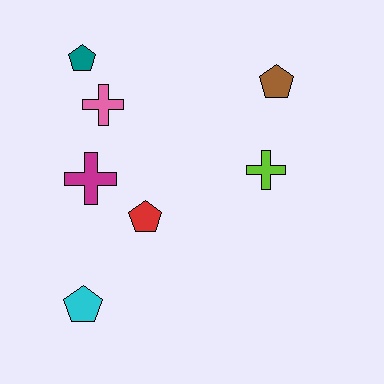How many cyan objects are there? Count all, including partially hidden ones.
There is 1 cyan object.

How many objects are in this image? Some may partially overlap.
There are 7 objects.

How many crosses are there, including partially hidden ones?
There are 3 crosses.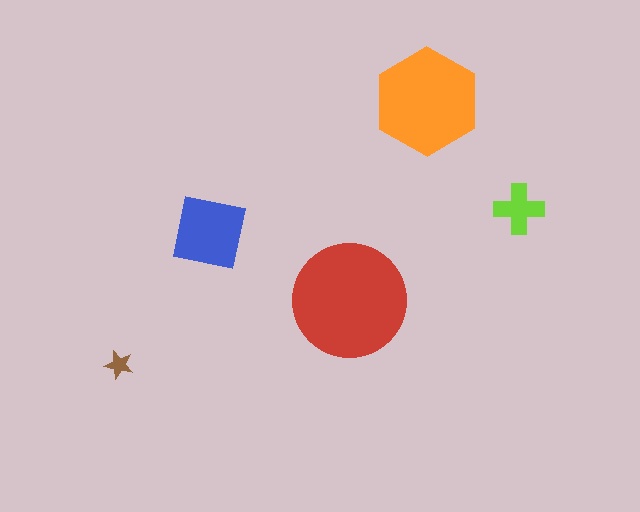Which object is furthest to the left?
The brown star is leftmost.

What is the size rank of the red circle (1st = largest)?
1st.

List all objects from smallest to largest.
The brown star, the lime cross, the blue square, the orange hexagon, the red circle.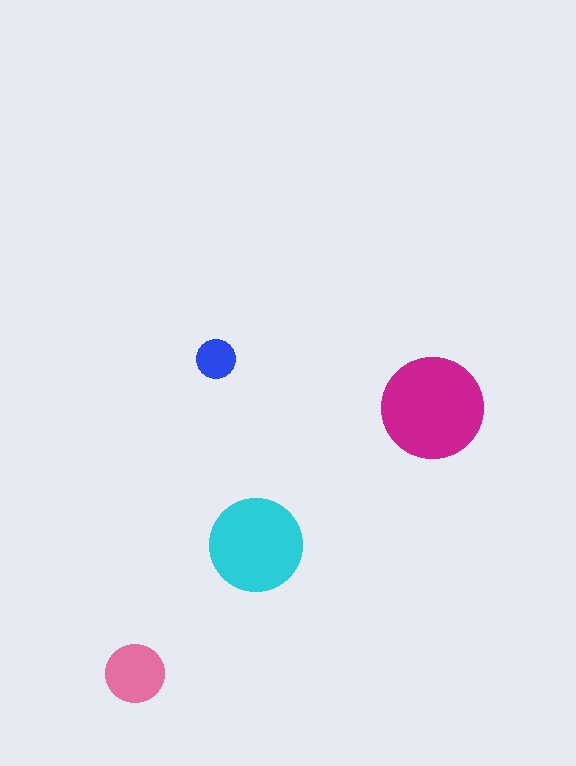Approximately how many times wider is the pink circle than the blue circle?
About 1.5 times wider.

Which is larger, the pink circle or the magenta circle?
The magenta one.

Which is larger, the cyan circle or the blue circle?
The cyan one.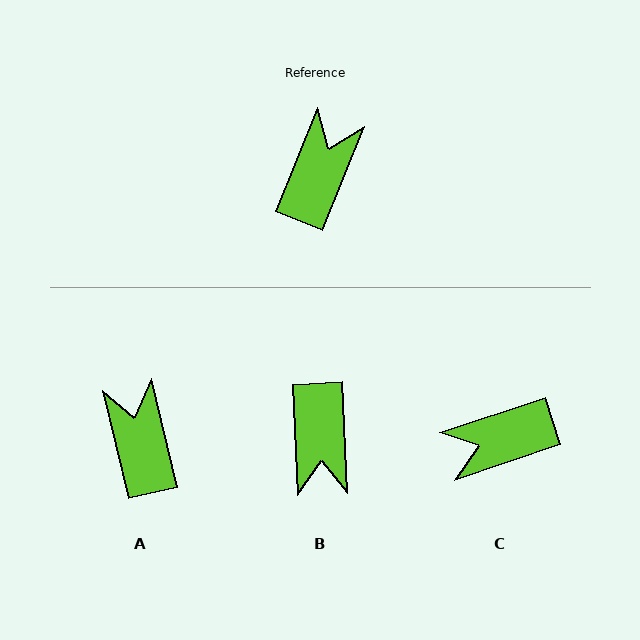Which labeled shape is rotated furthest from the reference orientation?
B, about 155 degrees away.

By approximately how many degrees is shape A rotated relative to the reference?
Approximately 35 degrees counter-clockwise.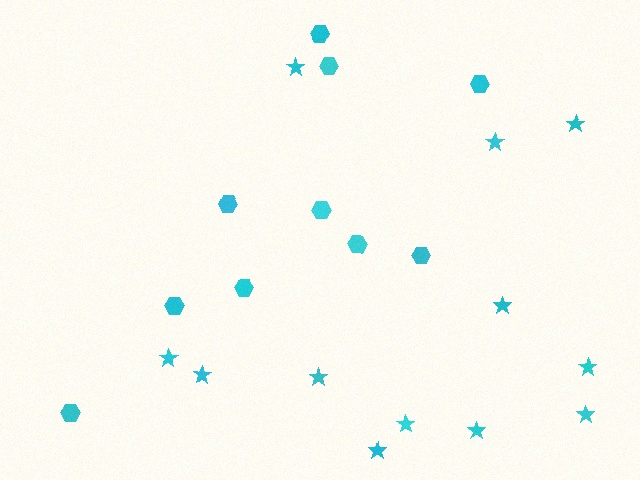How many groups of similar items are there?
There are 2 groups: one group of stars (12) and one group of hexagons (10).